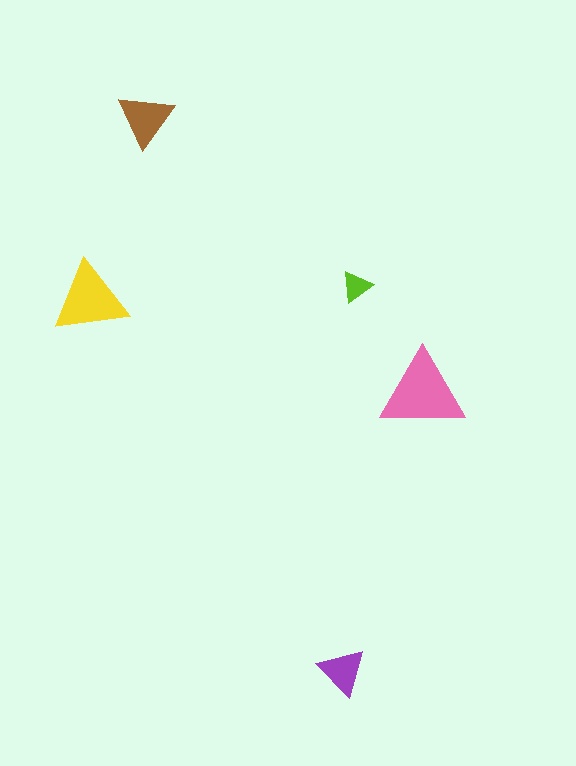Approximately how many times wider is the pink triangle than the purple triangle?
About 2 times wider.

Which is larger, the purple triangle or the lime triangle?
The purple one.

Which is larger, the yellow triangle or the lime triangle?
The yellow one.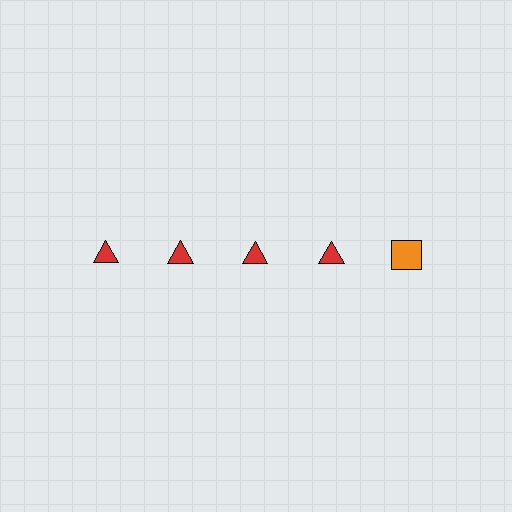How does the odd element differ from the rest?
It differs in both color (orange instead of red) and shape (square instead of triangle).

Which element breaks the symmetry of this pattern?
The orange square in the top row, rightmost column breaks the symmetry. All other shapes are red triangles.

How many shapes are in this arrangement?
There are 5 shapes arranged in a grid pattern.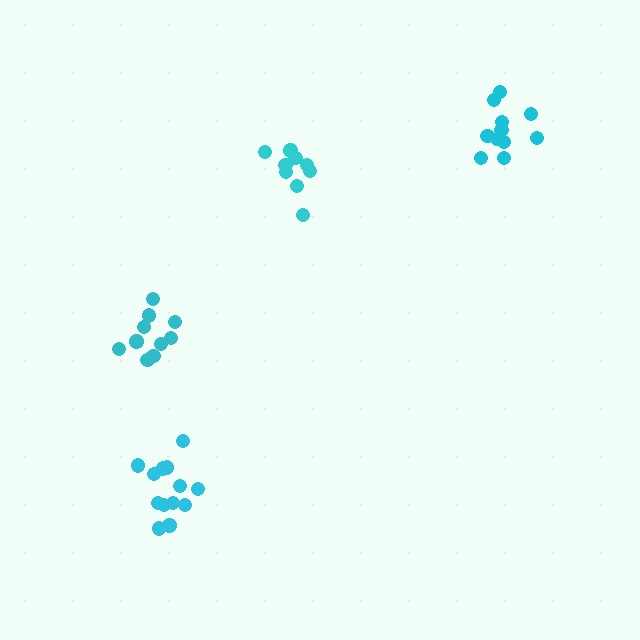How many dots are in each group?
Group 1: 9 dots, Group 2: 13 dots, Group 3: 12 dots, Group 4: 10 dots (44 total).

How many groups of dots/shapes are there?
There are 4 groups.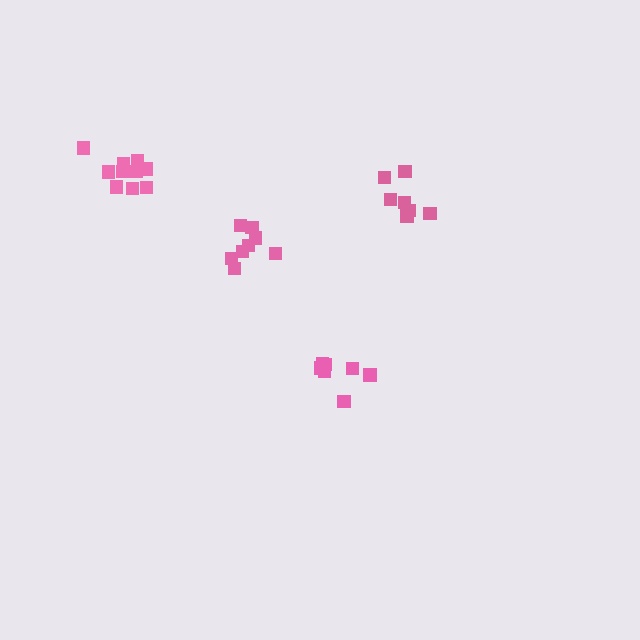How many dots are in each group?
Group 1: 7 dots, Group 2: 8 dots, Group 3: 11 dots, Group 4: 7 dots (33 total).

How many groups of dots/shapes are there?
There are 4 groups.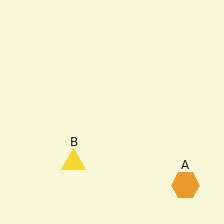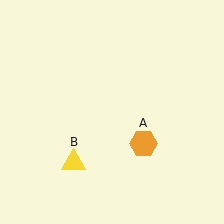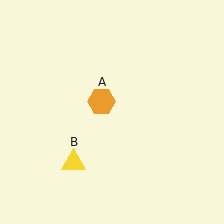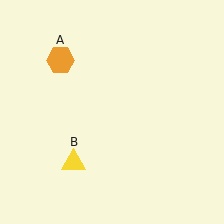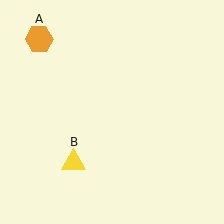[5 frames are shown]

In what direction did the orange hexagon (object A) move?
The orange hexagon (object A) moved up and to the left.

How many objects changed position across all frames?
1 object changed position: orange hexagon (object A).